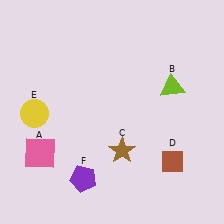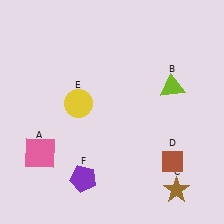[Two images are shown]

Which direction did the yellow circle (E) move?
The yellow circle (E) moved right.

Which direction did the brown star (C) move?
The brown star (C) moved right.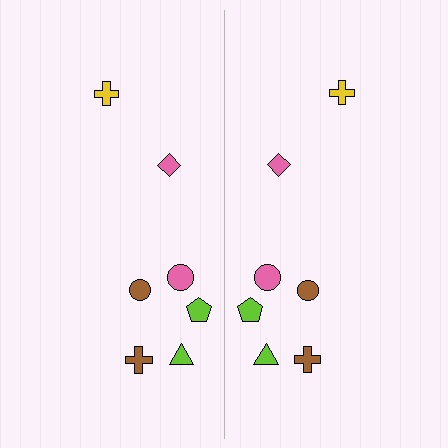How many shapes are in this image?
There are 14 shapes in this image.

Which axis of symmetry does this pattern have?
The pattern has a vertical axis of symmetry running through the center of the image.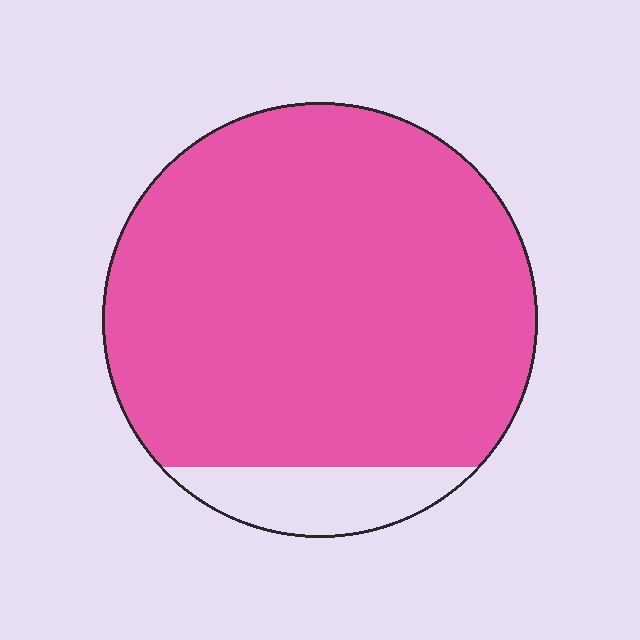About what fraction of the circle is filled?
About nine tenths (9/10).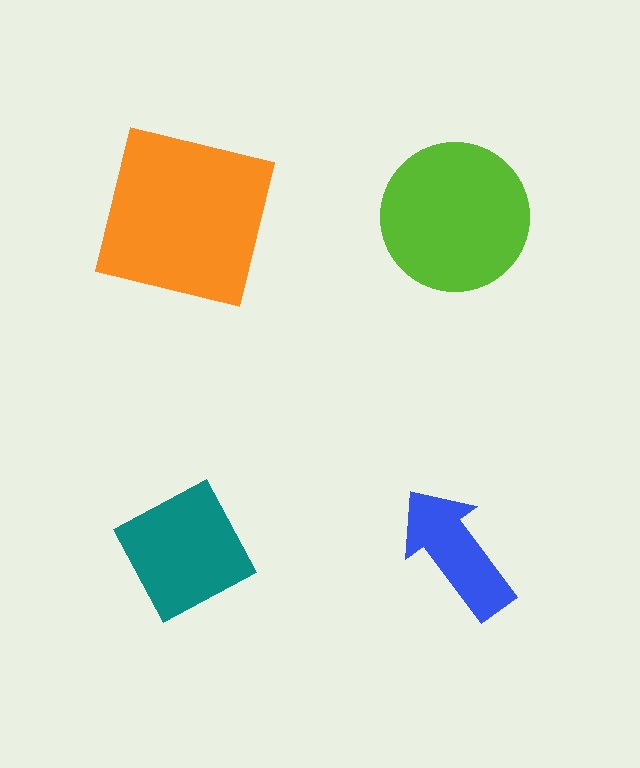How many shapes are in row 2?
2 shapes.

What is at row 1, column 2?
A lime circle.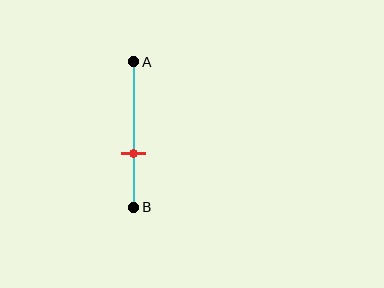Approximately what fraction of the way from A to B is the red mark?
The red mark is approximately 65% of the way from A to B.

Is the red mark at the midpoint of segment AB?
No, the mark is at about 65% from A, not at the 50% midpoint.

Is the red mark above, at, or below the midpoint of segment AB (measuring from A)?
The red mark is below the midpoint of segment AB.